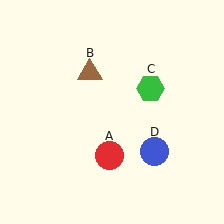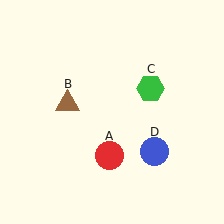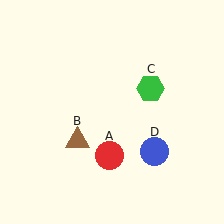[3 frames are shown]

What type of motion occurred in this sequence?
The brown triangle (object B) rotated counterclockwise around the center of the scene.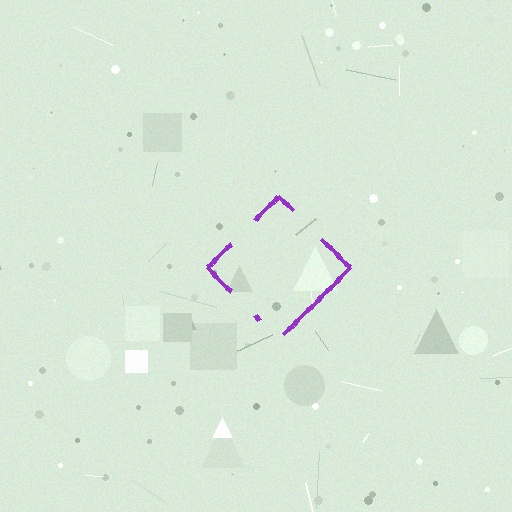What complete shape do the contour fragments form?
The contour fragments form a diamond.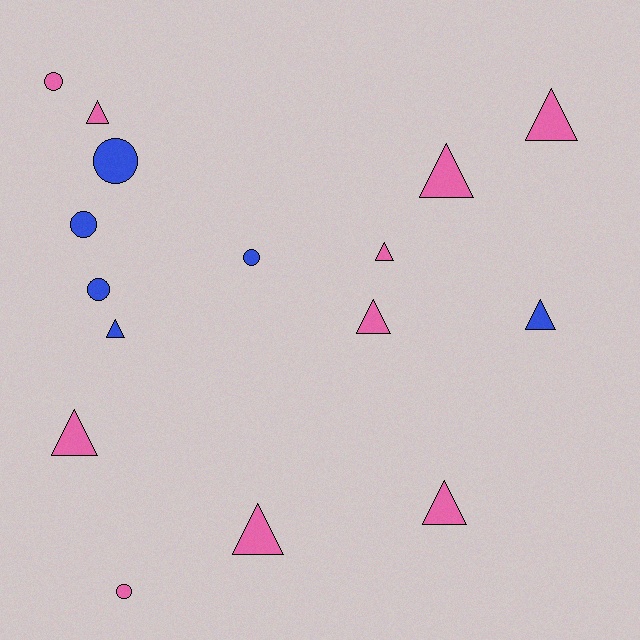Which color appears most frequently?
Pink, with 10 objects.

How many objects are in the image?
There are 16 objects.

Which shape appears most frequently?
Triangle, with 10 objects.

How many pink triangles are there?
There are 8 pink triangles.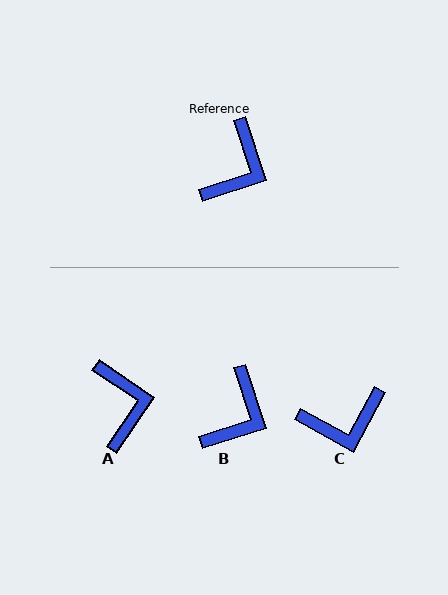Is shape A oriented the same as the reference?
No, it is off by about 38 degrees.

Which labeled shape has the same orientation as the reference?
B.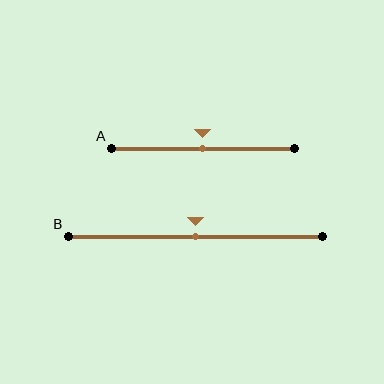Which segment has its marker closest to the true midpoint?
Segment A has its marker closest to the true midpoint.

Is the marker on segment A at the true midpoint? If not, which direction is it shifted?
Yes, the marker on segment A is at the true midpoint.